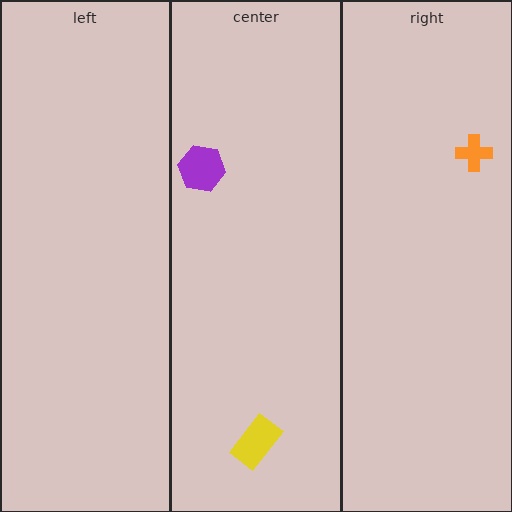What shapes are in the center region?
The yellow rectangle, the purple hexagon.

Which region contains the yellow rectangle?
The center region.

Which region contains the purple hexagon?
The center region.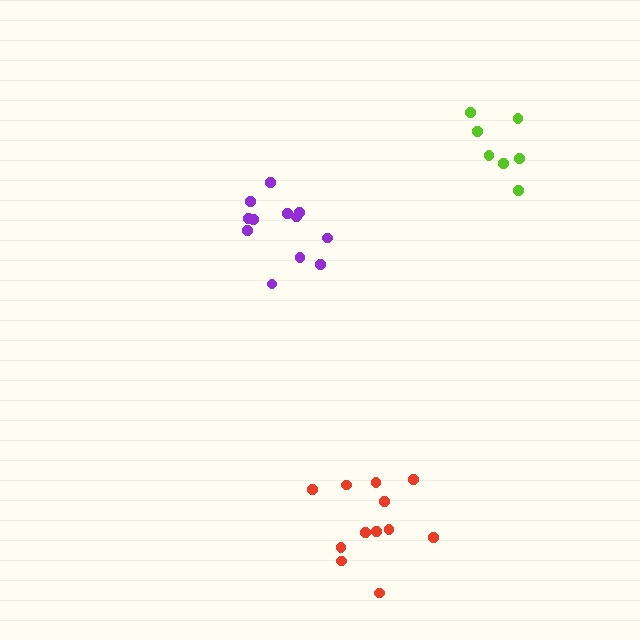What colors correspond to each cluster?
The clusters are colored: purple, lime, red.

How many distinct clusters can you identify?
There are 3 distinct clusters.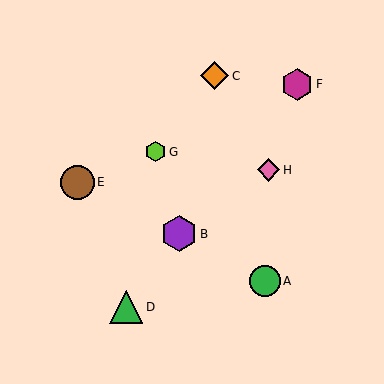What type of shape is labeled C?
Shape C is an orange diamond.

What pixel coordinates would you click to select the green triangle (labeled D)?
Click at (126, 307) to select the green triangle D.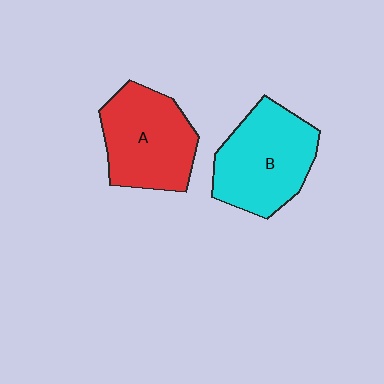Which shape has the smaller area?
Shape A (red).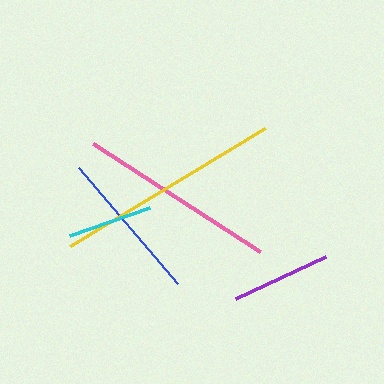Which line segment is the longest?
The yellow line is the longest at approximately 228 pixels.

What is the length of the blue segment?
The blue segment is approximately 153 pixels long.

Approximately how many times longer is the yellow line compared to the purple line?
The yellow line is approximately 2.3 times the length of the purple line.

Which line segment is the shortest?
The cyan line is the shortest at approximately 84 pixels.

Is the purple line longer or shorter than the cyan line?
The purple line is longer than the cyan line.